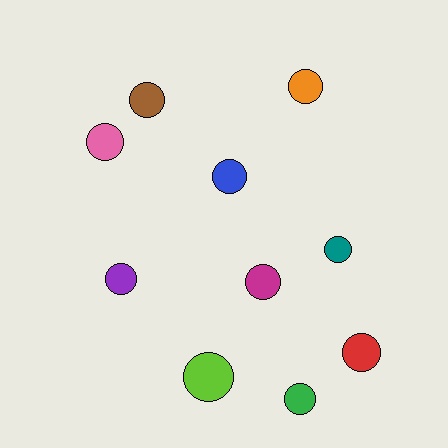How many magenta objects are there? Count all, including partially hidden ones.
There is 1 magenta object.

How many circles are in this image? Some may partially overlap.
There are 10 circles.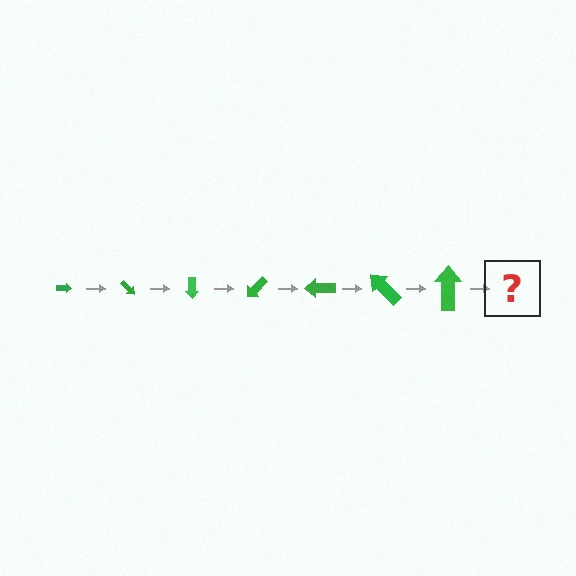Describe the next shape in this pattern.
It should be an arrow, larger than the previous one and rotated 315 degrees from the start.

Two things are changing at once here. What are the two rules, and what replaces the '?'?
The two rules are that the arrow grows larger each step and it rotates 45 degrees each step. The '?' should be an arrow, larger than the previous one and rotated 315 degrees from the start.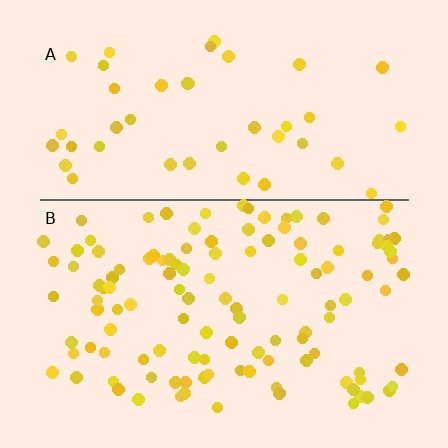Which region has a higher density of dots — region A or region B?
B (the bottom).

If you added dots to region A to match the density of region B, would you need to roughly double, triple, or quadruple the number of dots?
Approximately triple.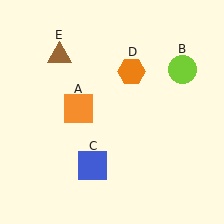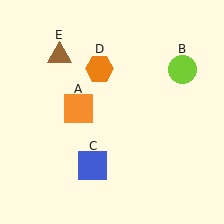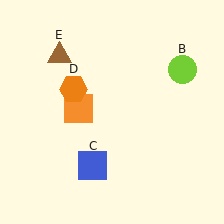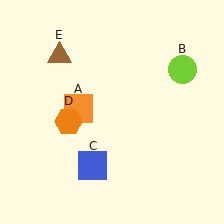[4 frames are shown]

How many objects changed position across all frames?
1 object changed position: orange hexagon (object D).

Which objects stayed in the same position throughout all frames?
Orange square (object A) and lime circle (object B) and blue square (object C) and brown triangle (object E) remained stationary.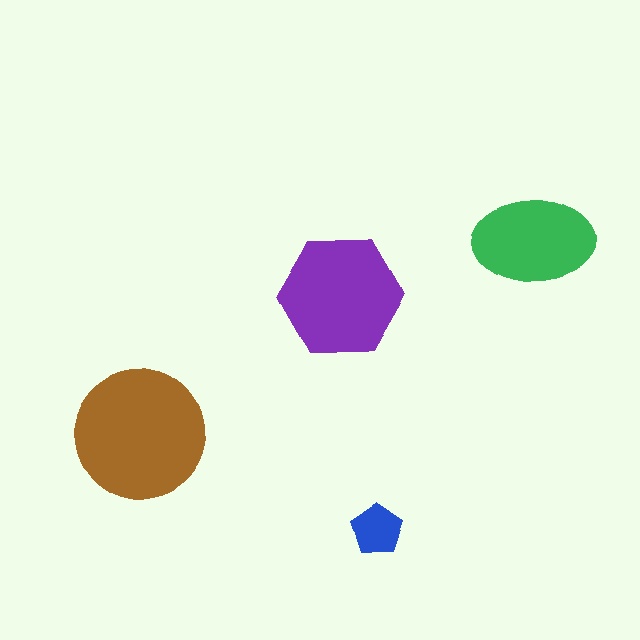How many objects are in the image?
There are 4 objects in the image.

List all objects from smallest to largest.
The blue pentagon, the green ellipse, the purple hexagon, the brown circle.